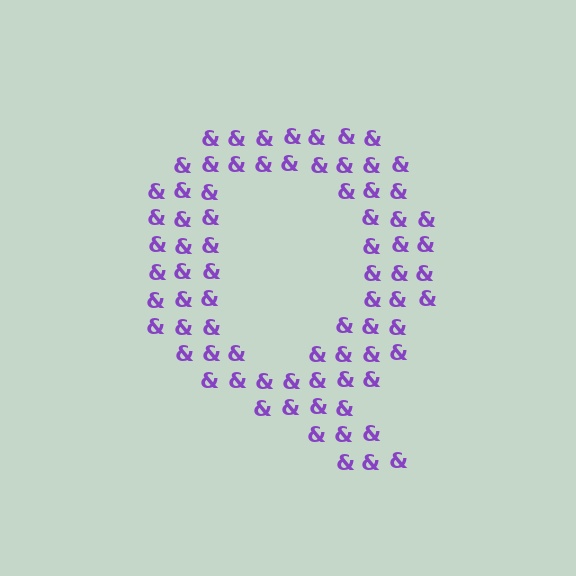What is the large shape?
The large shape is the letter Q.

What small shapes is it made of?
It is made of small ampersands.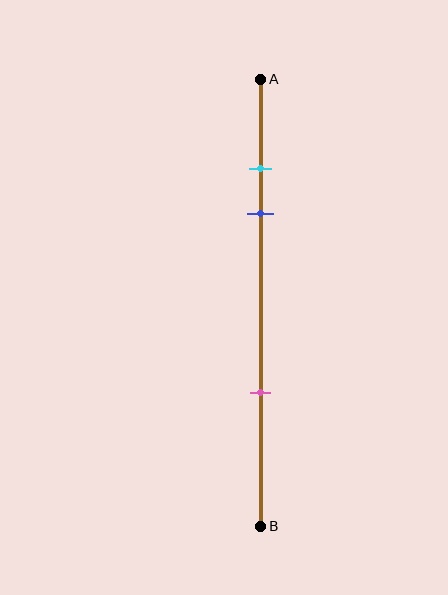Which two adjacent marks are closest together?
The cyan and blue marks are the closest adjacent pair.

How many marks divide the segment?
There are 3 marks dividing the segment.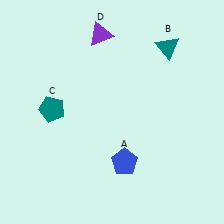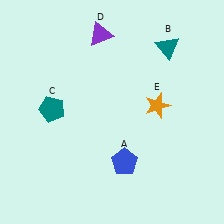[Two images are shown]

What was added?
An orange star (E) was added in Image 2.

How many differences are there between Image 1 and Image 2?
There is 1 difference between the two images.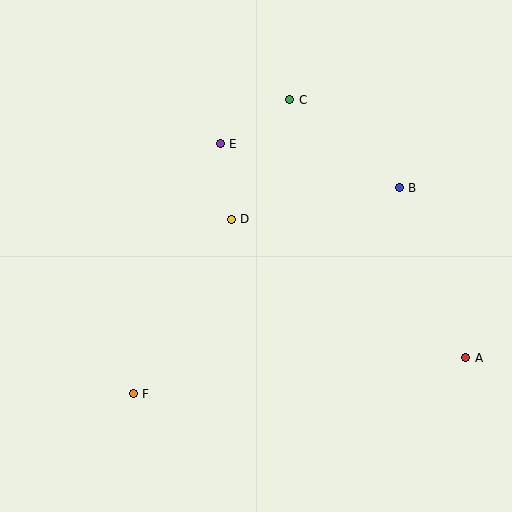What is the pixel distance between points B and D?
The distance between B and D is 171 pixels.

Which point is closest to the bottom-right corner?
Point A is closest to the bottom-right corner.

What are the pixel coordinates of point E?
Point E is at (220, 144).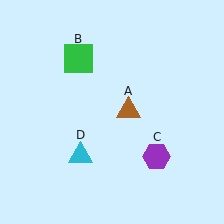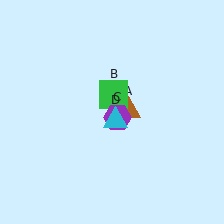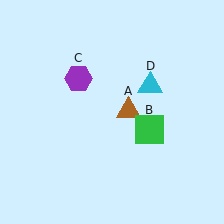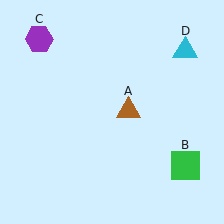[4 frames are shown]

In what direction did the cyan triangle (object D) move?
The cyan triangle (object D) moved up and to the right.